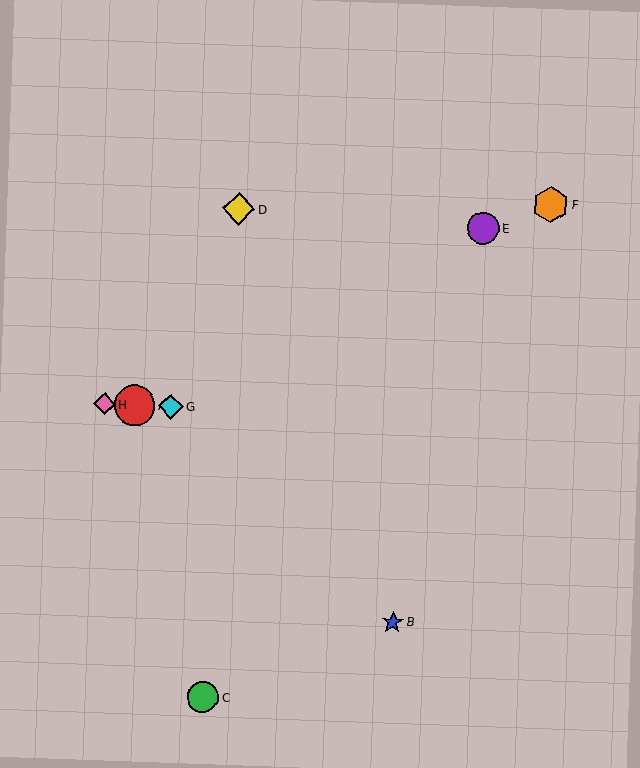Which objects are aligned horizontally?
Objects A, G, H are aligned horizontally.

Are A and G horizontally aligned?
Yes, both are at y≈405.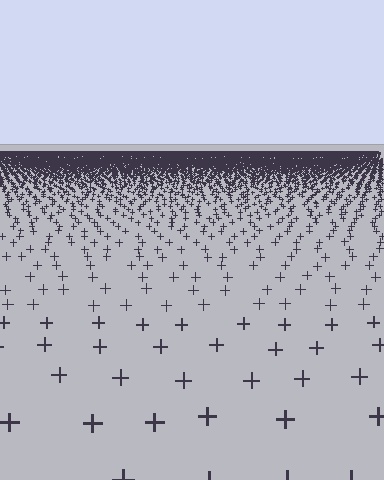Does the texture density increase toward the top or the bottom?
Density increases toward the top.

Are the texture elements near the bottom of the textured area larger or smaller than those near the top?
Larger. Near the bottom, elements are closer to the viewer and appear at a bigger on-screen size.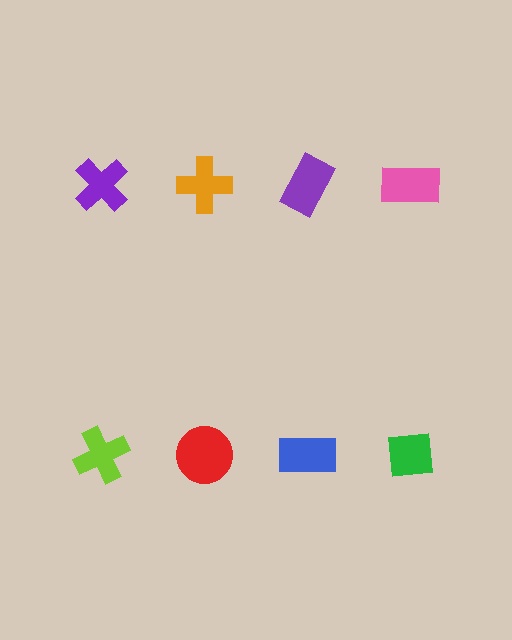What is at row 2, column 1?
A lime cross.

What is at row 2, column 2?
A red circle.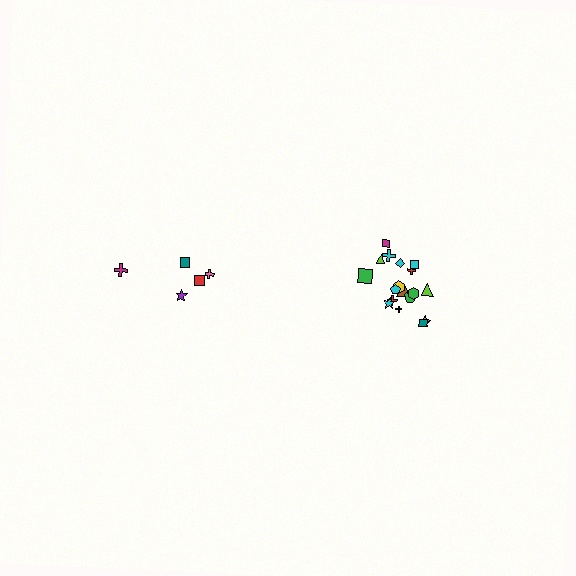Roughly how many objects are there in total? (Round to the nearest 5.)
Roughly 25 objects in total.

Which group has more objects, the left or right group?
The right group.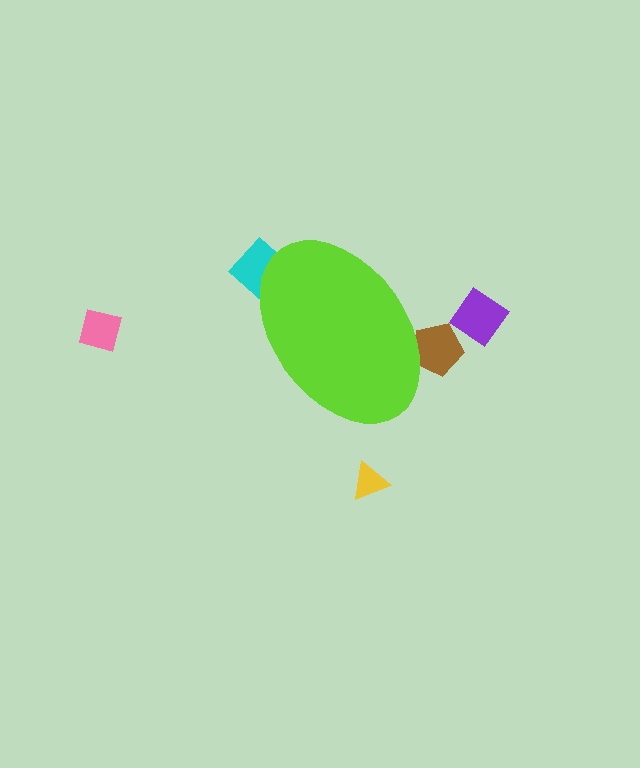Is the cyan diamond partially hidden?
Yes, the cyan diamond is partially hidden behind the lime ellipse.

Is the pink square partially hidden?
No, the pink square is fully visible.